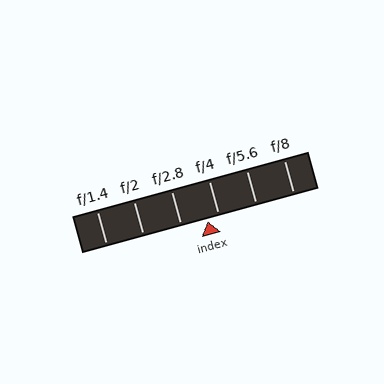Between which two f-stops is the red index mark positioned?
The index mark is between f/2.8 and f/4.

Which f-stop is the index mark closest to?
The index mark is closest to f/4.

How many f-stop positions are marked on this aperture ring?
There are 6 f-stop positions marked.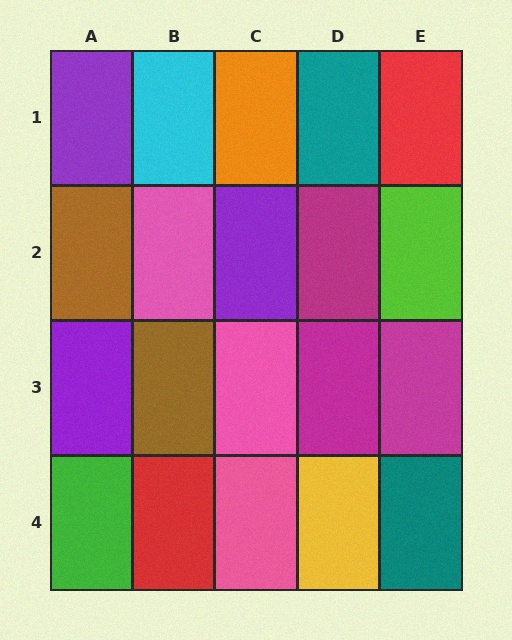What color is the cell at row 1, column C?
Orange.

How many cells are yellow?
1 cell is yellow.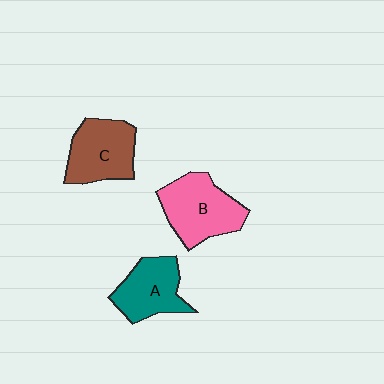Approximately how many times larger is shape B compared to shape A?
Approximately 1.2 times.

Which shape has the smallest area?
Shape A (teal).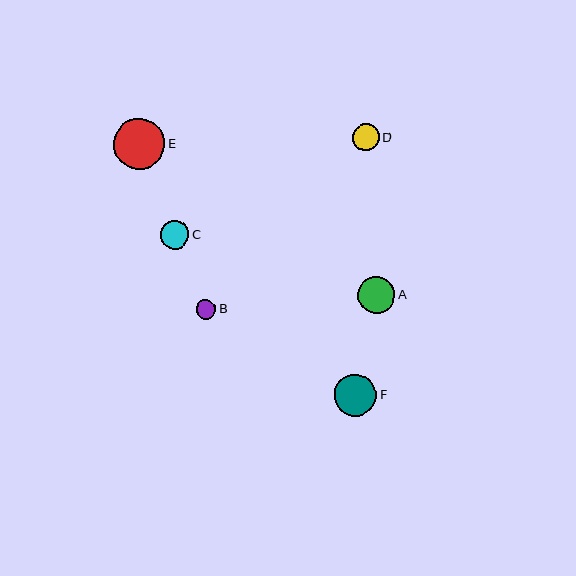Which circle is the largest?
Circle E is the largest with a size of approximately 51 pixels.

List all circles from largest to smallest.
From largest to smallest: E, F, A, C, D, B.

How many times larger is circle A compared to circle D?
Circle A is approximately 1.4 times the size of circle D.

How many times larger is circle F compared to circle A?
Circle F is approximately 1.1 times the size of circle A.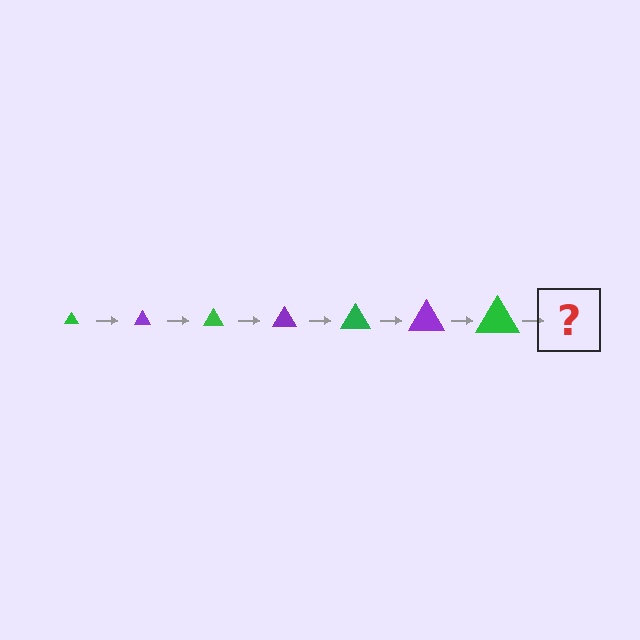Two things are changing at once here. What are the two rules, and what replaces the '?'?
The two rules are that the triangle grows larger each step and the color cycles through green and purple. The '?' should be a purple triangle, larger than the previous one.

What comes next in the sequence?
The next element should be a purple triangle, larger than the previous one.